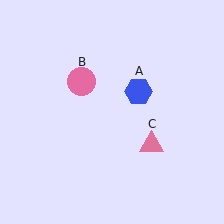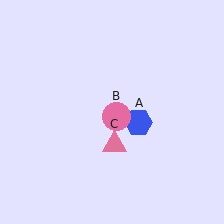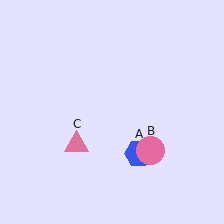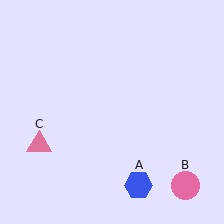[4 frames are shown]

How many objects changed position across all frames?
3 objects changed position: blue hexagon (object A), pink circle (object B), pink triangle (object C).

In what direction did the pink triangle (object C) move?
The pink triangle (object C) moved left.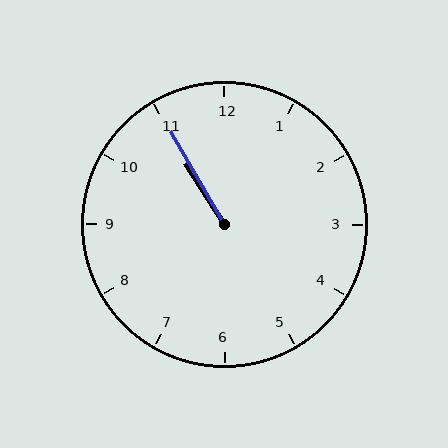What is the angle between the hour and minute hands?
Approximately 2 degrees.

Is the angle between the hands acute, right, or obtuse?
It is acute.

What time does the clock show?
10:55.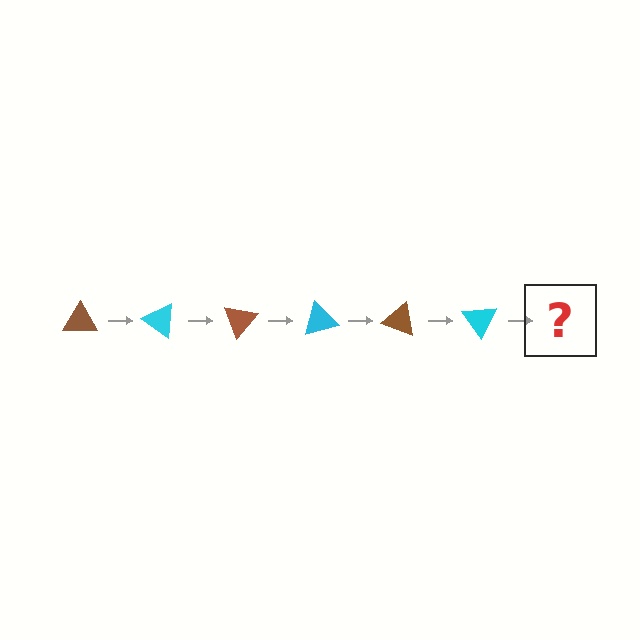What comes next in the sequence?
The next element should be a brown triangle, rotated 210 degrees from the start.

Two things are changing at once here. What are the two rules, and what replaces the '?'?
The two rules are that it rotates 35 degrees each step and the color cycles through brown and cyan. The '?' should be a brown triangle, rotated 210 degrees from the start.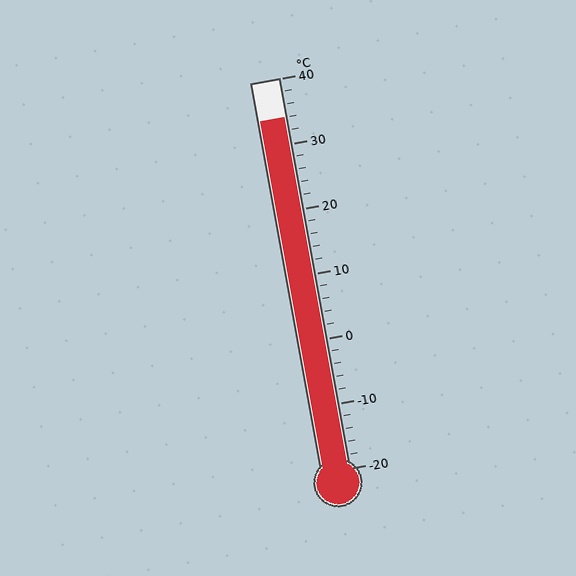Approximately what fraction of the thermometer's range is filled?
The thermometer is filled to approximately 90% of its range.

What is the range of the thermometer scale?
The thermometer scale ranges from -20°C to 40°C.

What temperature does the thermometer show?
The thermometer shows approximately 34°C.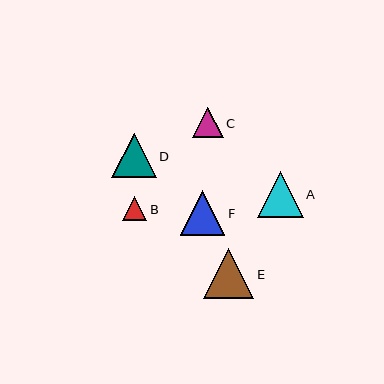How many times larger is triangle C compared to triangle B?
Triangle C is approximately 1.3 times the size of triangle B.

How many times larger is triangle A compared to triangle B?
Triangle A is approximately 1.9 times the size of triangle B.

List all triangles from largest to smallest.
From largest to smallest: E, A, F, D, C, B.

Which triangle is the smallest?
Triangle B is the smallest with a size of approximately 24 pixels.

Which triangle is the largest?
Triangle E is the largest with a size of approximately 50 pixels.